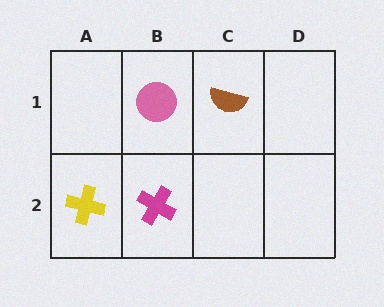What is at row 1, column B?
A pink circle.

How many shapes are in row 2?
2 shapes.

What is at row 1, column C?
A brown semicircle.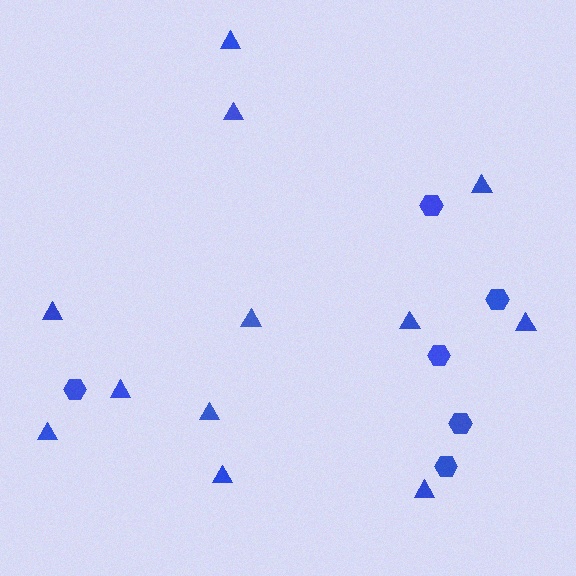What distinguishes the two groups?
There are 2 groups: one group of hexagons (6) and one group of triangles (12).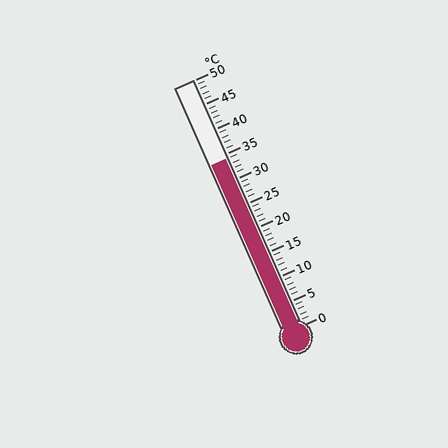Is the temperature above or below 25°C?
The temperature is above 25°C.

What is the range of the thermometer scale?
The thermometer scale ranges from 0°C to 50°C.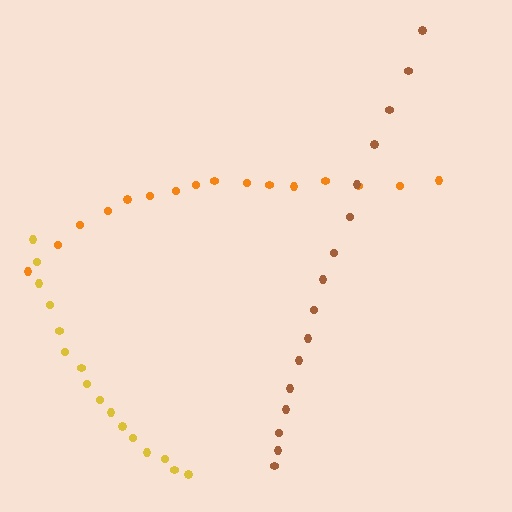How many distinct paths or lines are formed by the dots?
There are 3 distinct paths.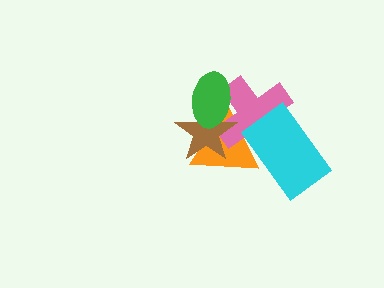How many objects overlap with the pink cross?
4 objects overlap with the pink cross.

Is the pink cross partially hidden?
Yes, it is partially covered by another shape.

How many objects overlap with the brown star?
3 objects overlap with the brown star.